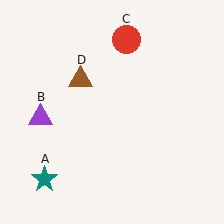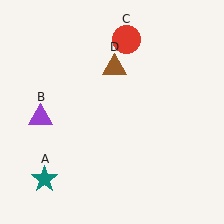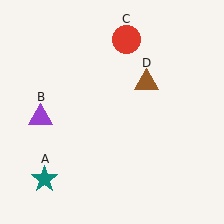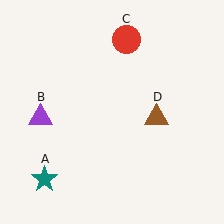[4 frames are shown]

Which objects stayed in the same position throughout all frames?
Teal star (object A) and purple triangle (object B) and red circle (object C) remained stationary.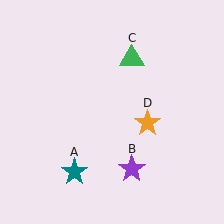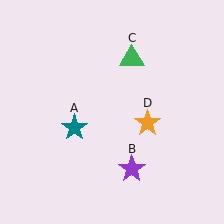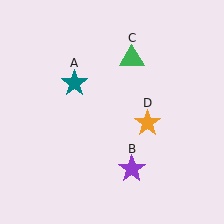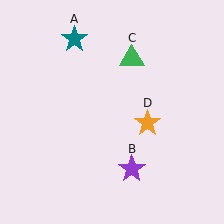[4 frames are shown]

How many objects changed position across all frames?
1 object changed position: teal star (object A).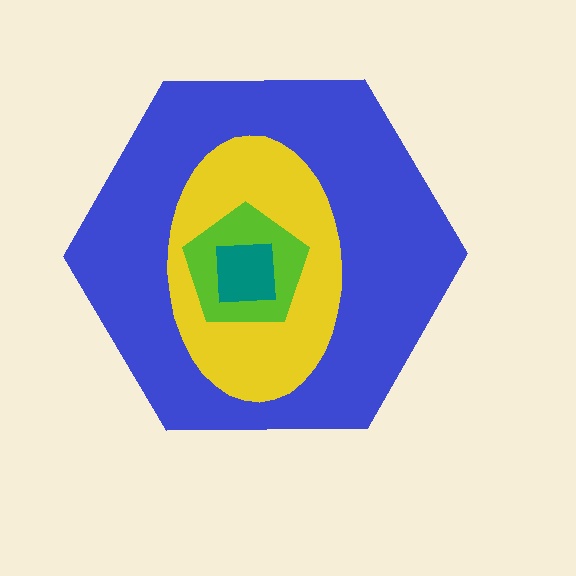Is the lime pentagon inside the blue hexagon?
Yes.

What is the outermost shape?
The blue hexagon.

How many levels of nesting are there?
4.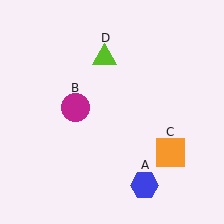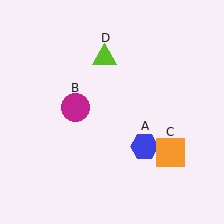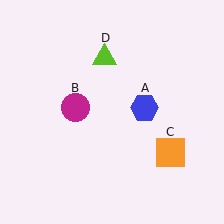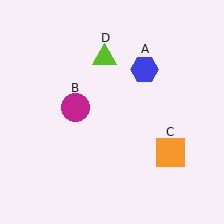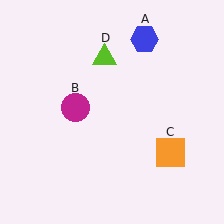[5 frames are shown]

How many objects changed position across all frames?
1 object changed position: blue hexagon (object A).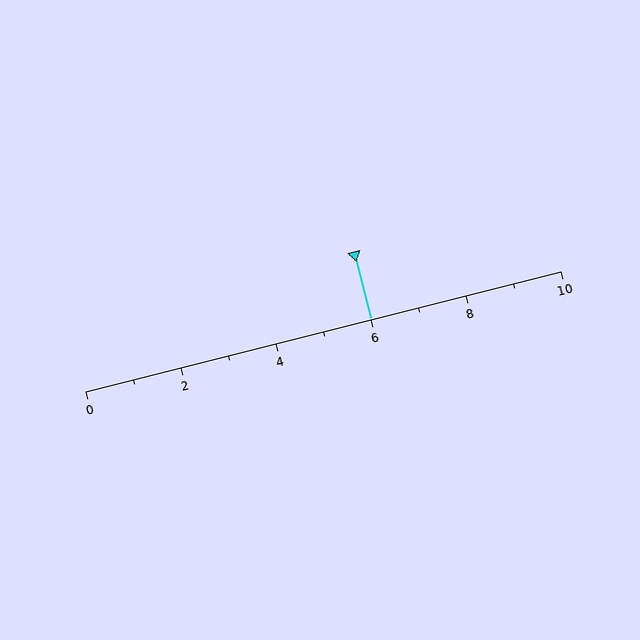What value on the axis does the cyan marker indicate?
The marker indicates approximately 6.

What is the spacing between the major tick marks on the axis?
The major ticks are spaced 2 apart.